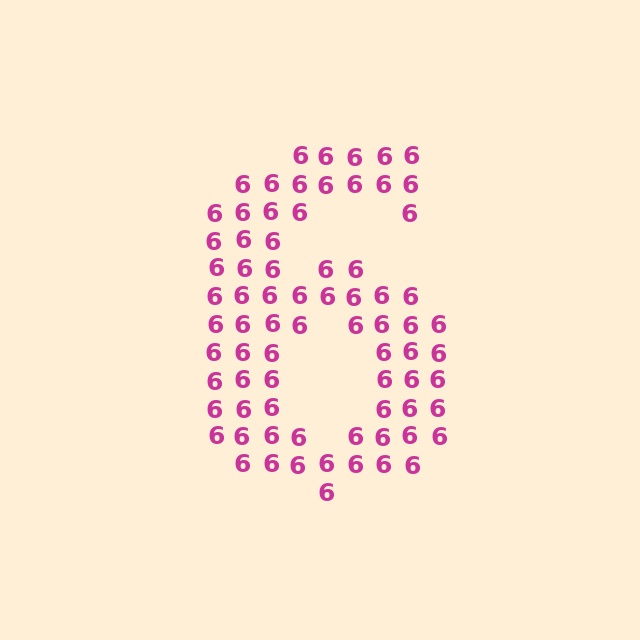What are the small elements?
The small elements are digit 6's.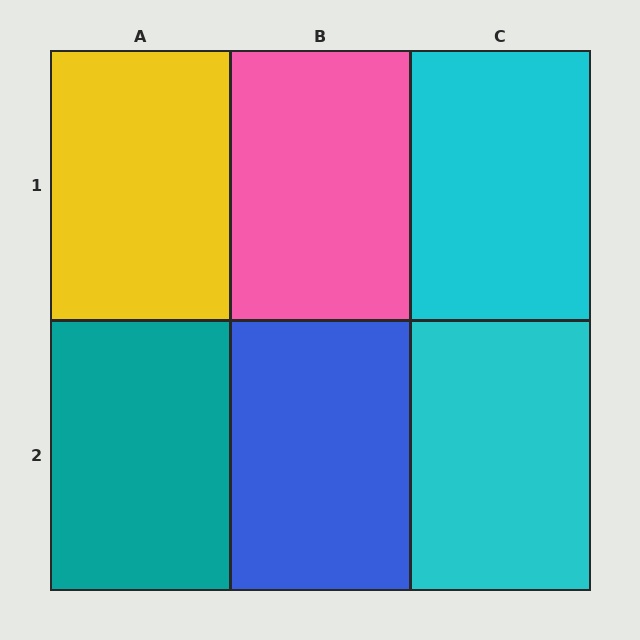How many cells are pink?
1 cell is pink.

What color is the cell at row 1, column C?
Cyan.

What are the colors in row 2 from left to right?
Teal, blue, cyan.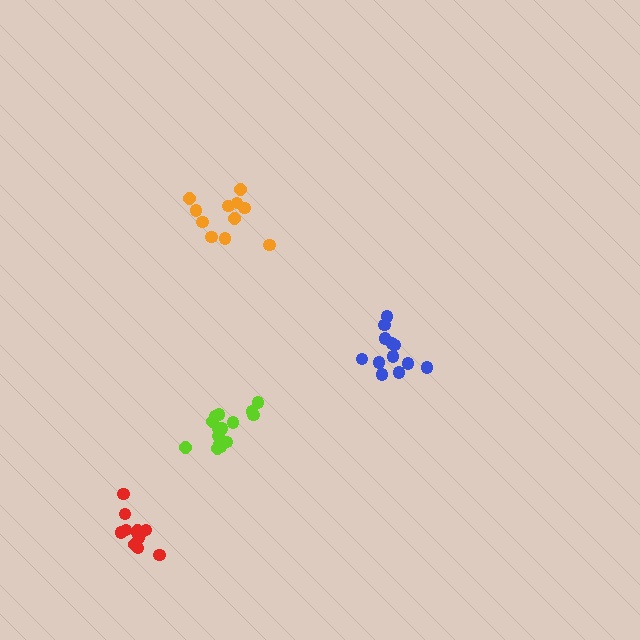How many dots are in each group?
Group 1: 12 dots, Group 2: 16 dots, Group 3: 12 dots, Group 4: 11 dots (51 total).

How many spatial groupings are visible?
There are 4 spatial groupings.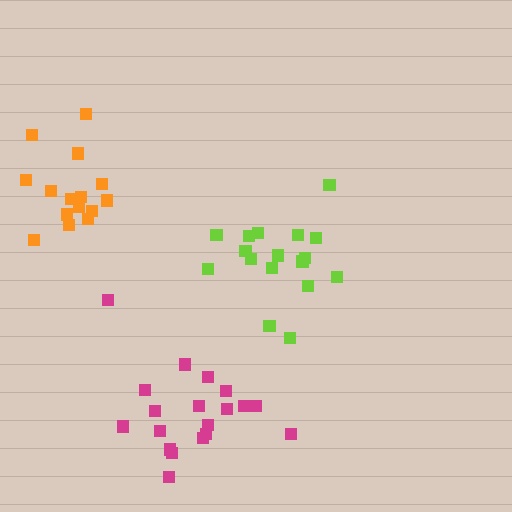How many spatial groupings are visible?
There are 3 spatial groupings.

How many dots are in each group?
Group 1: 15 dots, Group 2: 19 dots, Group 3: 18 dots (52 total).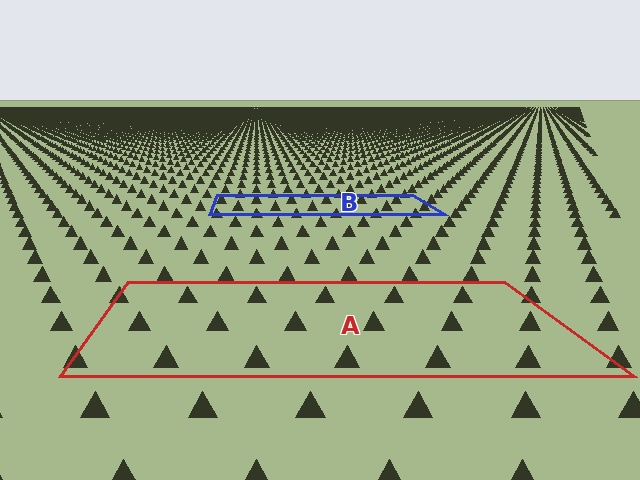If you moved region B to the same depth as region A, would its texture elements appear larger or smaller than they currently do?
They would appear larger. At a closer depth, the same texture elements are projected at a bigger on-screen size.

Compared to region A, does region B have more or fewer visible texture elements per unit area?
Region B has more texture elements per unit area — they are packed more densely because it is farther away.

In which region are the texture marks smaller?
The texture marks are smaller in region B, because it is farther away.